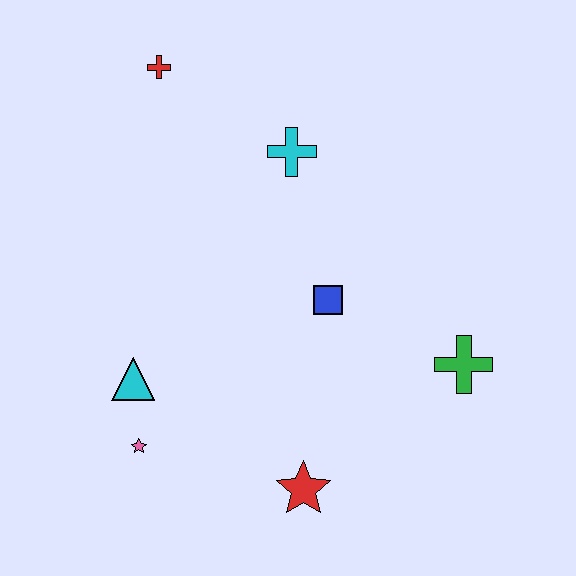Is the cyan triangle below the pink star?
No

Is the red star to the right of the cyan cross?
Yes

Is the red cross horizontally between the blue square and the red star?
No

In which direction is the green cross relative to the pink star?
The green cross is to the right of the pink star.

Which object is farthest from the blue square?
The red cross is farthest from the blue square.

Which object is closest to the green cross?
The blue square is closest to the green cross.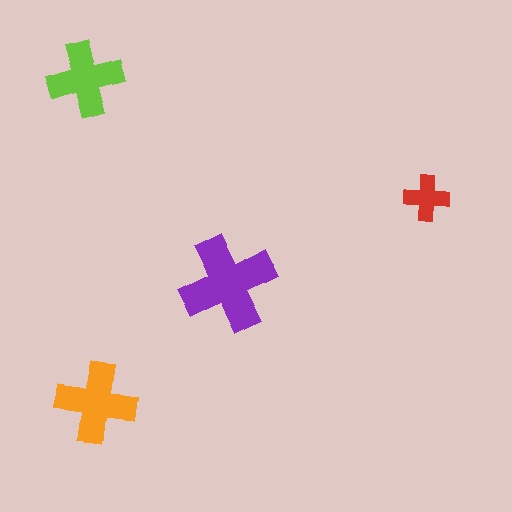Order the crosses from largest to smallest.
the purple one, the orange one, the lime one, the red one.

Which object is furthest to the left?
The lime cross is leftmost.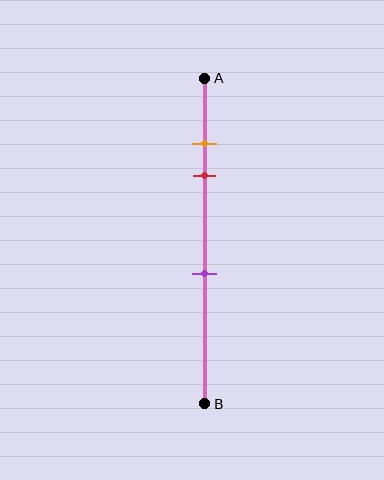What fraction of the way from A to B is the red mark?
The red mark is approximately 30% (0.3) of the way from A to B.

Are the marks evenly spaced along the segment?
No, the marks are not evenly spaced.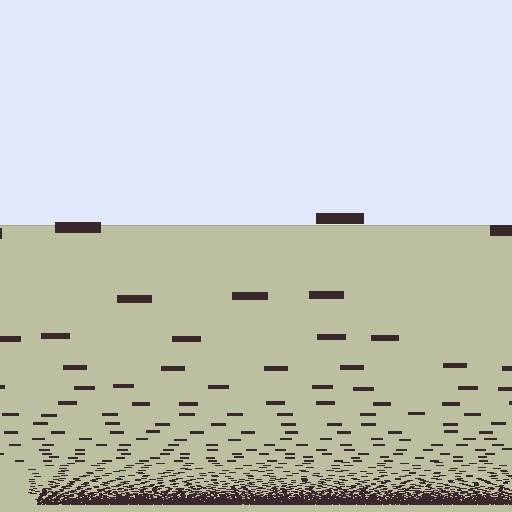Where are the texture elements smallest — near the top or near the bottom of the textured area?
Near the bottom.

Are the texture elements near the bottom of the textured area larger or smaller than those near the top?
Smaller. The gradient is inverted — elements near the bottom are smaller and denser.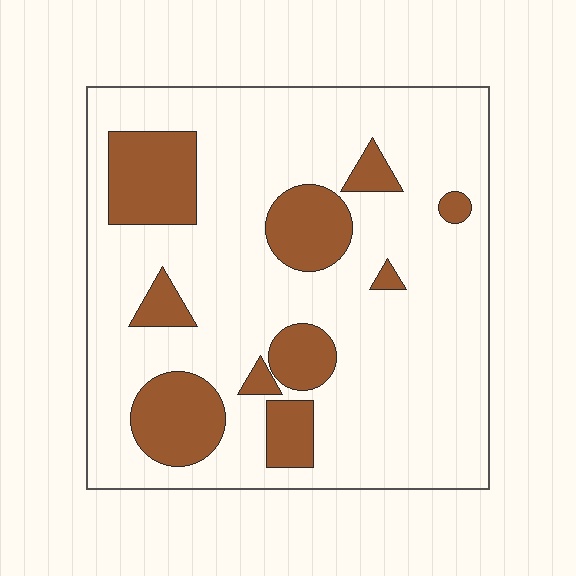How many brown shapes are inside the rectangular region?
10.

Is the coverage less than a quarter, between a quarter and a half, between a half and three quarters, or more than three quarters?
Less than a quarter.